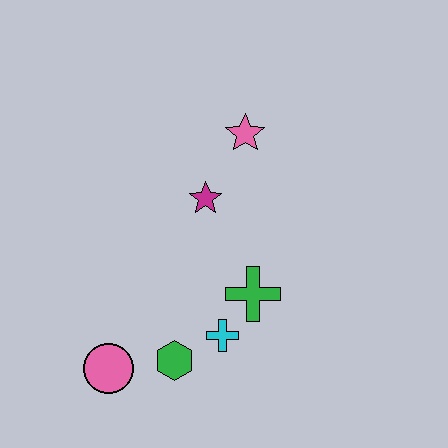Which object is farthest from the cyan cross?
The pink star is farthest from the cyan cross.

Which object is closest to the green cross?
The cyan cross is closest to the green cross.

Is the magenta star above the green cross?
Yes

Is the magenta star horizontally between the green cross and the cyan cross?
No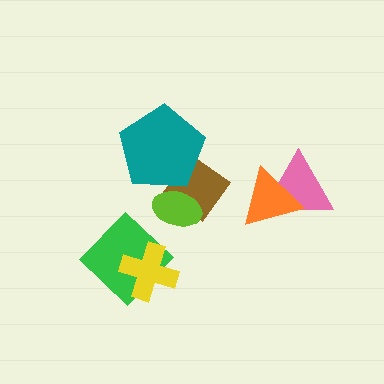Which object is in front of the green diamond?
The yellow cross is in front of the green diamond.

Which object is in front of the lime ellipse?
The teal pentagon is in front of the lime ellipse.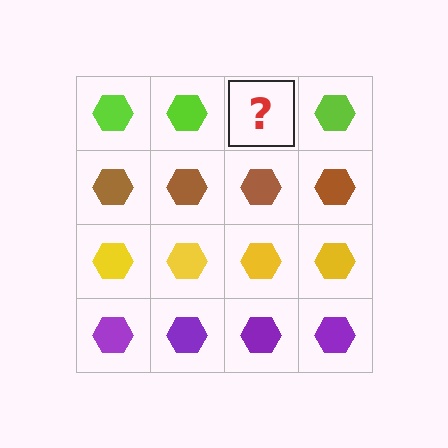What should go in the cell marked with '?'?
The missing cell should contain a lime hexagon.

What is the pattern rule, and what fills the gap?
The rule is that each row has a consistent color. The gap should be filled with a lime hexagon.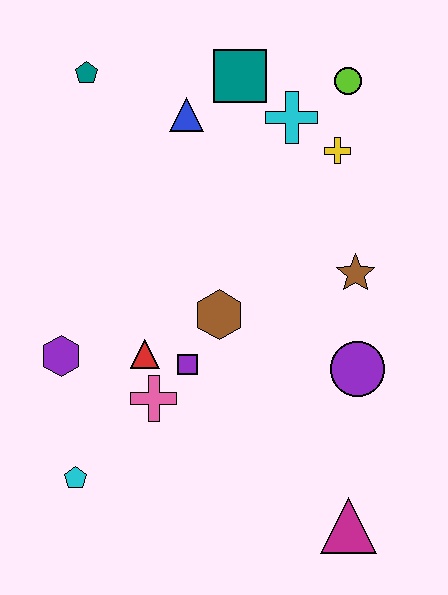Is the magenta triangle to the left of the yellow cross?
No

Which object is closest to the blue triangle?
The teal square is closest to the blue triangle.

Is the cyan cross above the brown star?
Yes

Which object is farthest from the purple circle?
The teal pentagon is farthest from the purple circle.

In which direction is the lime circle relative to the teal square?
The lime circle is to the right of the teal square.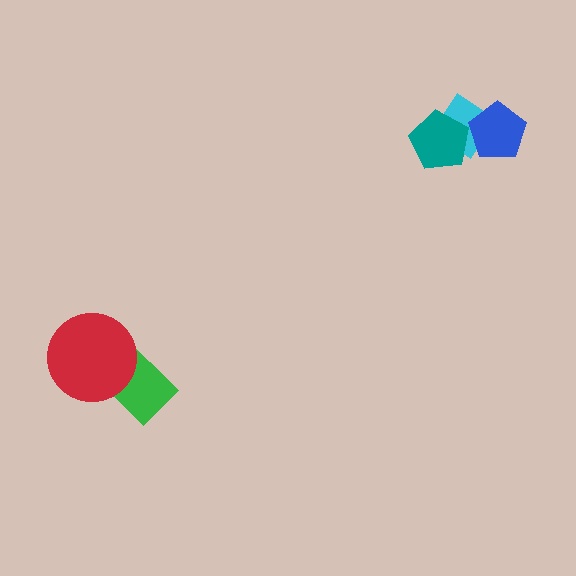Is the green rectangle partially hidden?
Yes, it is partially covered by another shape.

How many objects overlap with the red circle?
1 object overlaps with the red circle.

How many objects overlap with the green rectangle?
1 object overlaps with the green rectangle.